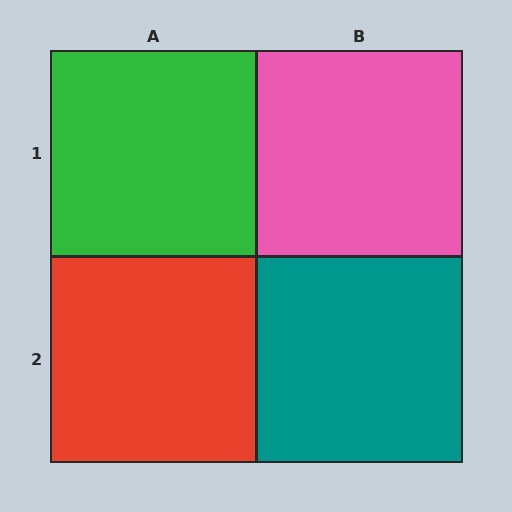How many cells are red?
1 cell is red.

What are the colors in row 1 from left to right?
Green, pink.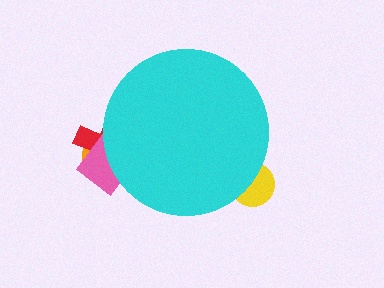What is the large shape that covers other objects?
A cyan circle.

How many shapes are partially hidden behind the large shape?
4 shapes are partially hidden.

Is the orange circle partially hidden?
Yes, the orange circle is partially hidden behind the cyan circle.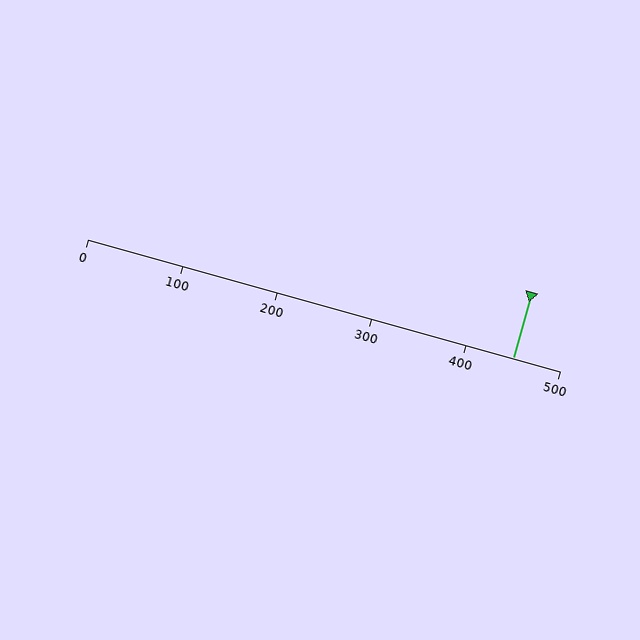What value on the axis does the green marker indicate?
The marker indicates approximately 450.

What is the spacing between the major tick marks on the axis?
The major ticks are spaced 100 apart.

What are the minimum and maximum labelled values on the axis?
The axis runs from 0 to 500.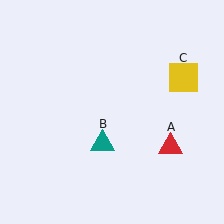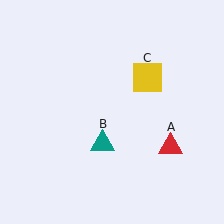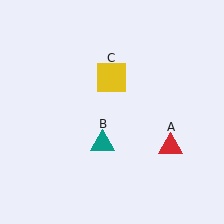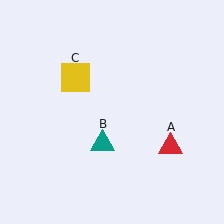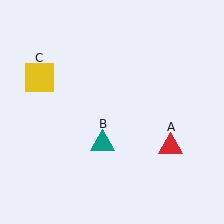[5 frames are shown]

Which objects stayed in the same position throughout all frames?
Red triangle (object A) and teal triangle (object B) remained stationary.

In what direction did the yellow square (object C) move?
The yellow square (object C) moved left.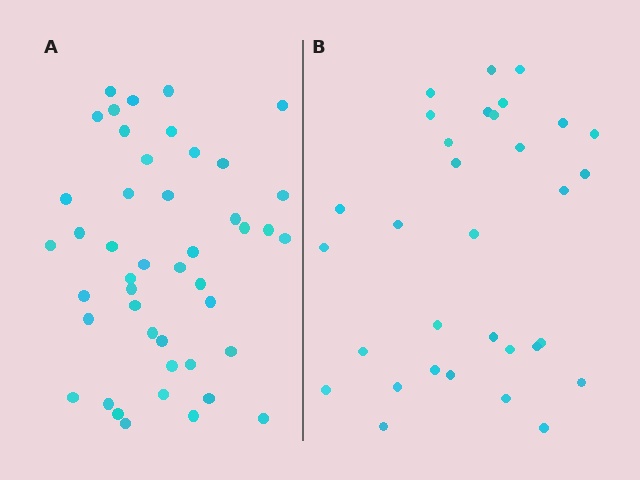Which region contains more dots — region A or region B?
Region A (the left region) has more dots.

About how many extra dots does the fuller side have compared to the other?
Region A has approximately 15 more dots than region B.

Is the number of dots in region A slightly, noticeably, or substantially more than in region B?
Region A has noticeably more, but not dramatically so. The ratio is roughly 1.4 to 1.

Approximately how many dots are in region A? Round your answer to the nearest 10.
About 40 dots. (The exact count is 45, which rounds to 40.)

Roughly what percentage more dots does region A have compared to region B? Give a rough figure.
About 40% more.